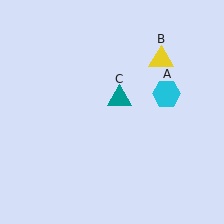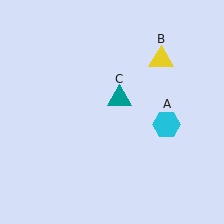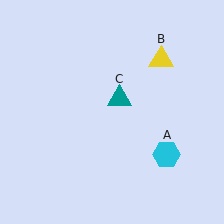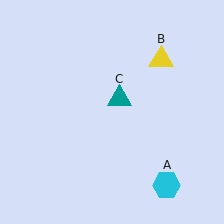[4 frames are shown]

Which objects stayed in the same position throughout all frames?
Yellow triangle (object B) and teal triangle (object C) remained stationary.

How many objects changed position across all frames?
1 object changed position: cyan hexagon (object A).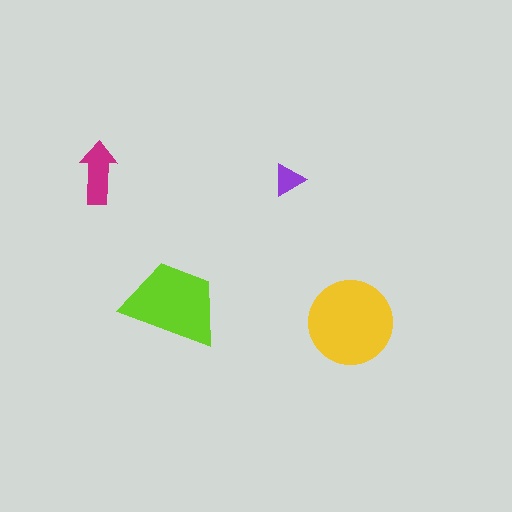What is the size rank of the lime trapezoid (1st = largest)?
2nd.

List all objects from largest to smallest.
The yellow circle, the lime trapezoid, the magenta arrow, the purple triangle.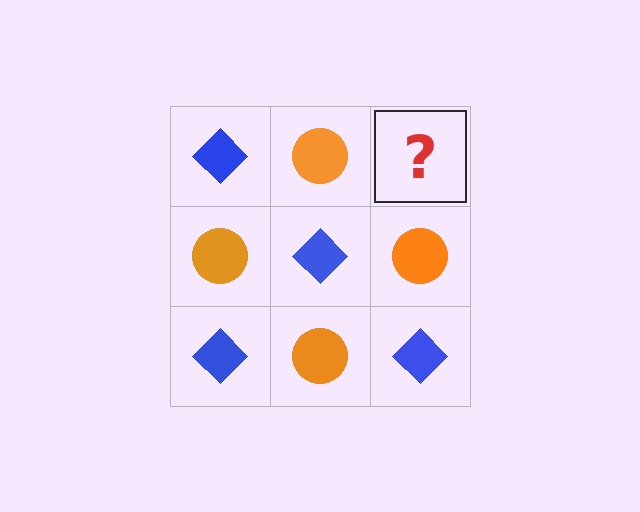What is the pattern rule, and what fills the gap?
The rule is that it alternates blue diamond and orange circle in a checkerboard pattern. The gap should be filled with a blue diamond.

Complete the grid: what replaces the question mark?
The question mark should be replaced with a blue diamond.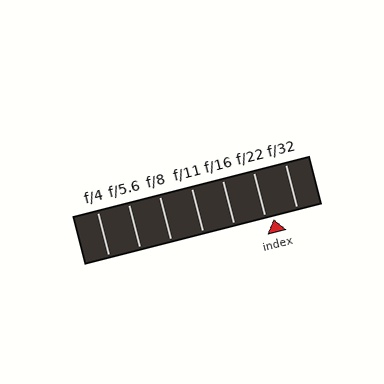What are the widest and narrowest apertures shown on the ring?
The widest aperture shown is f/4 and the narrowest is f/32.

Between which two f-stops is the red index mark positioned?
The index mark is between f/22 and f/32.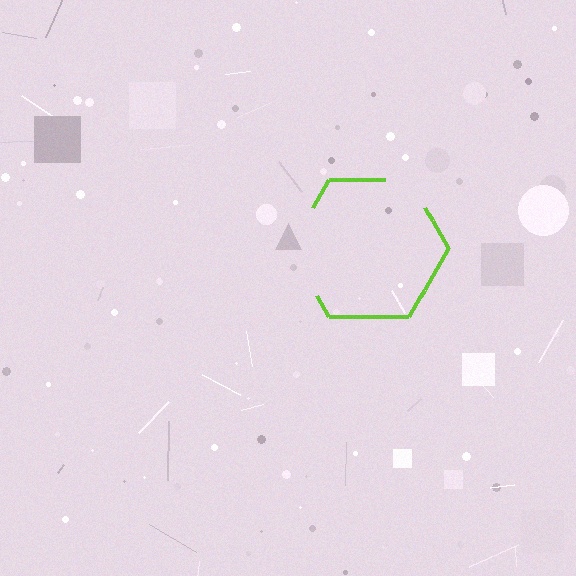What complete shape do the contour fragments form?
The contour fragments form a hexagon.